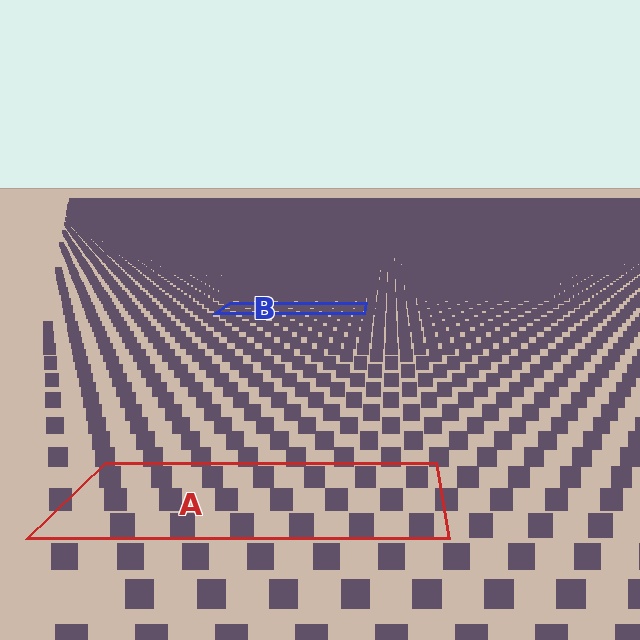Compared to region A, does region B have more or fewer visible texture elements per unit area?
Region B has more texture elements per unit area — they are packed more densely because it is farther away.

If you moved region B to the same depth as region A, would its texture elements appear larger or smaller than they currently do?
They would appear larger. At a closer depth, the same texture elements are projected at a bigger on-screen size.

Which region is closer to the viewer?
Region A is closer. The texture elements there are larger and more spread out.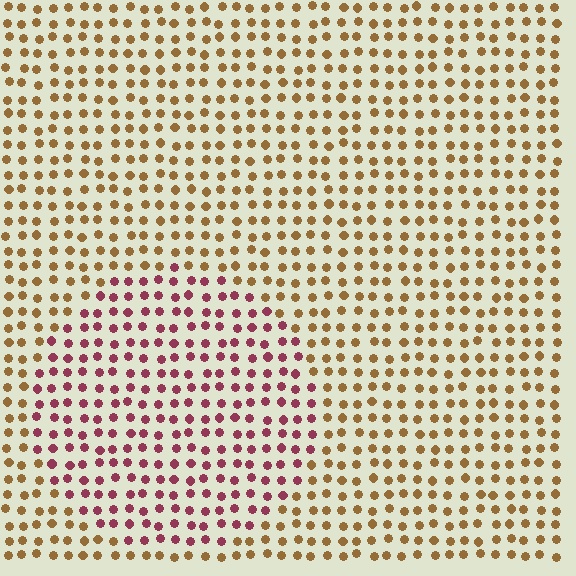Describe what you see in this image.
The image is filled with small brown elements in a uniform arrangement. A circle-shaped region is visible where the elements are tinted to a slightly different hue, forming a subtle color boundary.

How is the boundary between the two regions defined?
The boundary is defined purely by a slight shift in hue (about 55 degrees). Spacing, size, and orientation are identical on both sides.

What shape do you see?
I see a circle.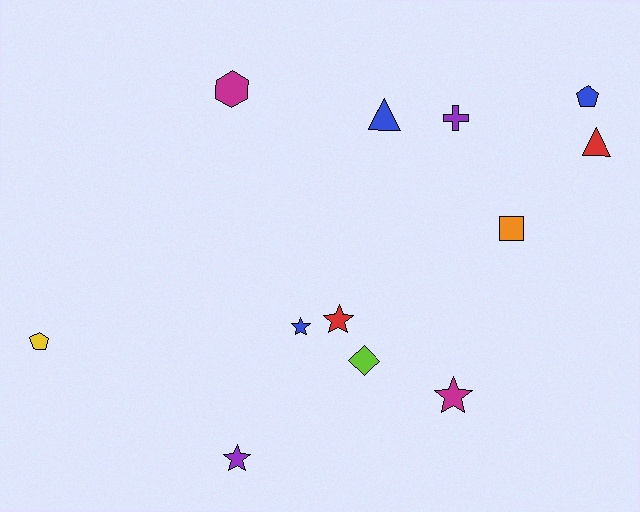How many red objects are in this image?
There are 2 red objects.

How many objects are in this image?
There are 12 objects.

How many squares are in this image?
There is 1 square.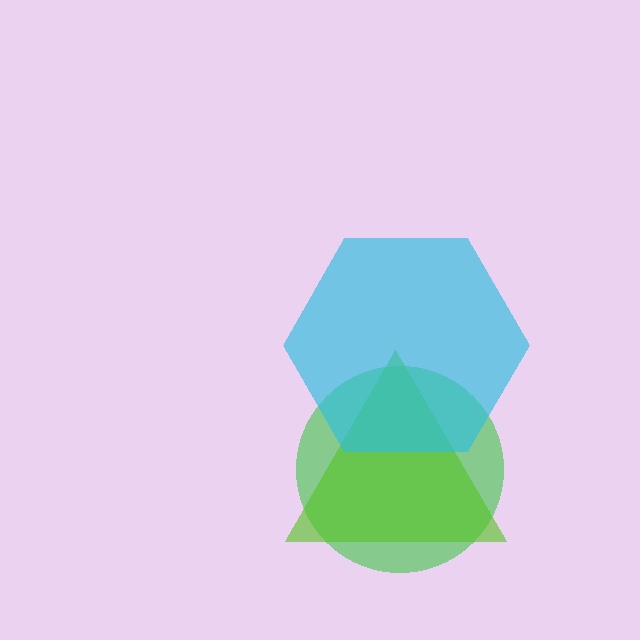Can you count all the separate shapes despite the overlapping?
Yes, there are 3 separate shapes.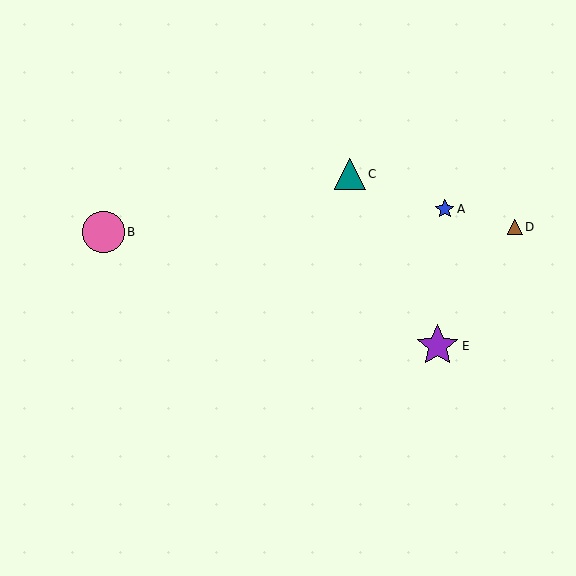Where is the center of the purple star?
The center of the purple star is at (437, 346).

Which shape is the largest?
The purple star (labeled E) is the largest.